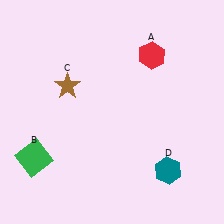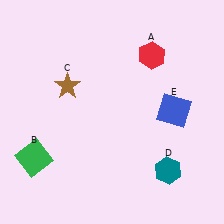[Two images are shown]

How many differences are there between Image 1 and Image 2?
There is 1 difference between the two images.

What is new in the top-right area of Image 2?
A blue square (E) was added in the top-right area of Image 2.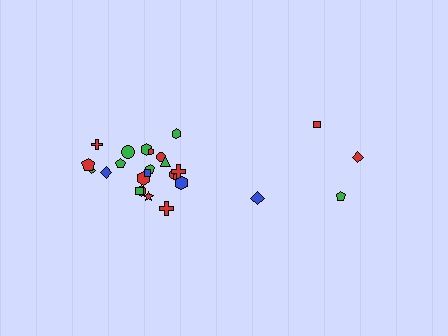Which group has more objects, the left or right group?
The left group.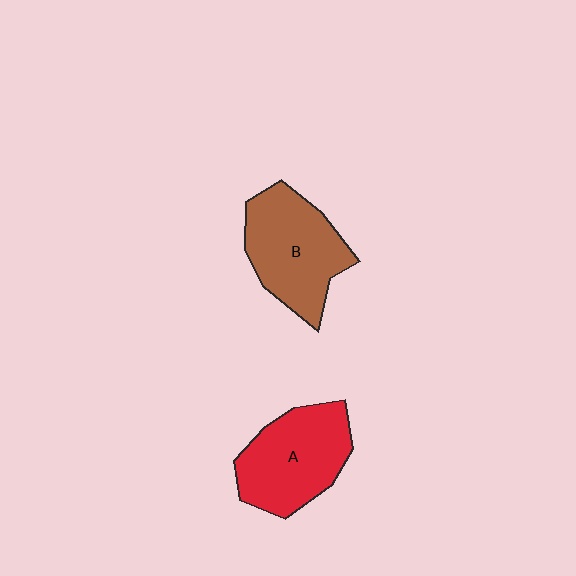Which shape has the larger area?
Shape B (brown).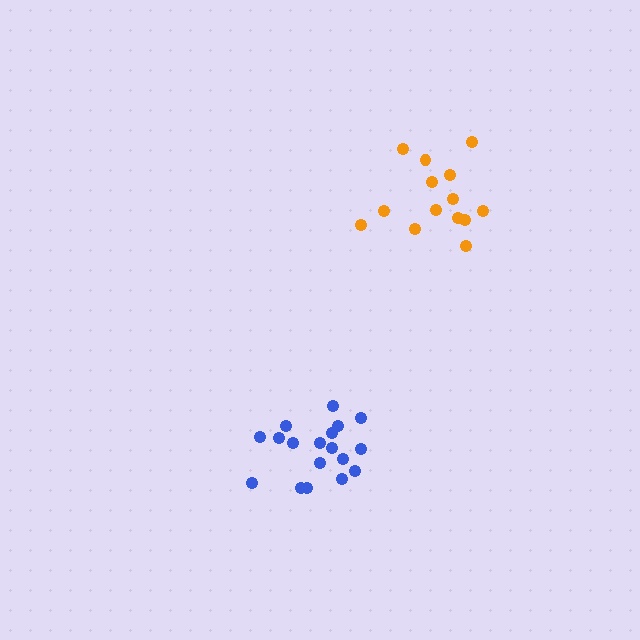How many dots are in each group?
Group 1: 18 dots, Group 2: 14 dots (32 total).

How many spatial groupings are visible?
There are 2 spatial groupings.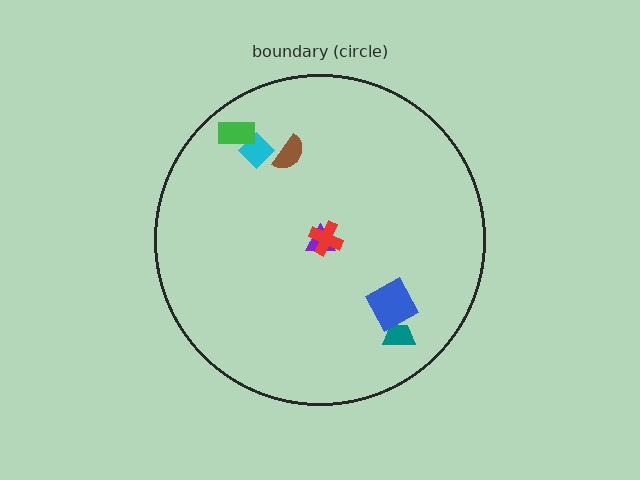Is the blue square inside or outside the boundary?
Inside.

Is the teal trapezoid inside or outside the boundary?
Inside.